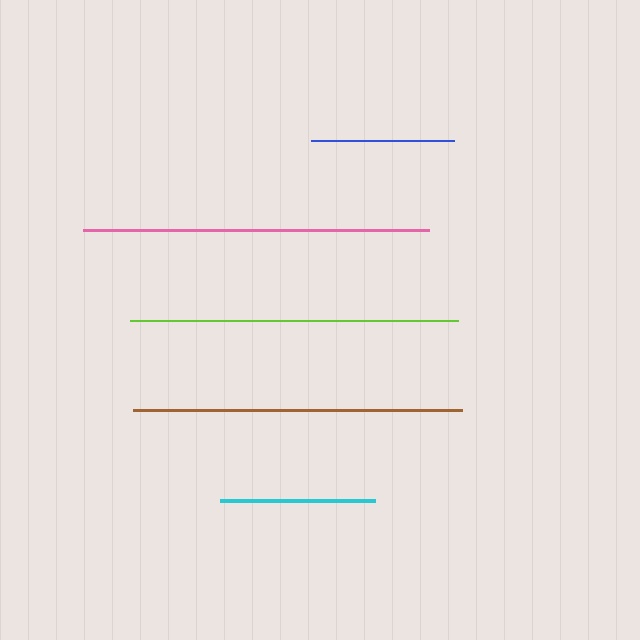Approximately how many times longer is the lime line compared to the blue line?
The lime line is approximately 2.3 times the length of the blue line.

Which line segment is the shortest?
The blue line is the shortest at approximately 143 pixels.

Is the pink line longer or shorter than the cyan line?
The pink line is longer than the cyan line.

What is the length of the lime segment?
The lime segment is approximately 328 pixels long.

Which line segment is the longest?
The pink line is the longest at approximately 346 pixels.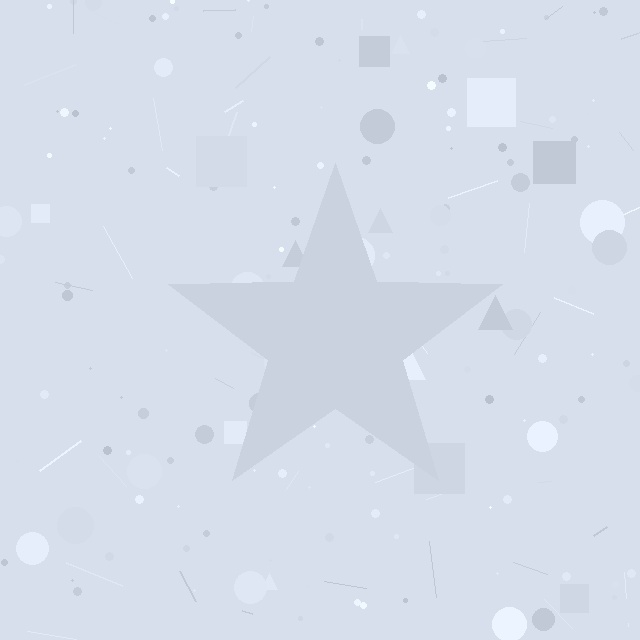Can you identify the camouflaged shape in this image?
The camouflaged shape is a star.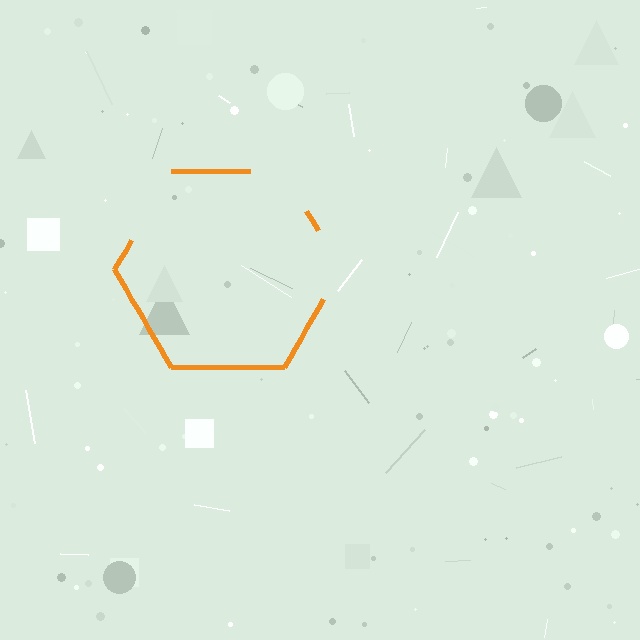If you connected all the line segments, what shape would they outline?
They would outline a hexagon.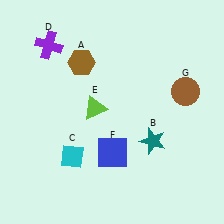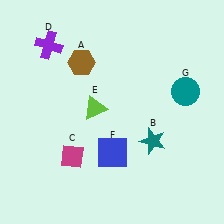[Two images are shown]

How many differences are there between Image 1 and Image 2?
There are 2 differences between the two images.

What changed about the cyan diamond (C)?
In Image 1, C is cyan. In Image 2, it changed to magenta.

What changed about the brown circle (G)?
In Image 1, G is brown. In Image 2, it changed to teal.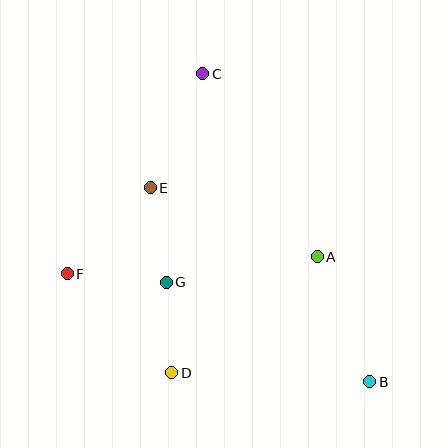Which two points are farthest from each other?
Points B and C are farthest from each other.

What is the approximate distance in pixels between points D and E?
The distance between D and E is approximately 186 pixels.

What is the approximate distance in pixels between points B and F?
The distance between B and F is approximately 321 pixels.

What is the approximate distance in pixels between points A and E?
The distance between A and E is approximately 180 pixels.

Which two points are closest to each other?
Points D and G are closest to each other.